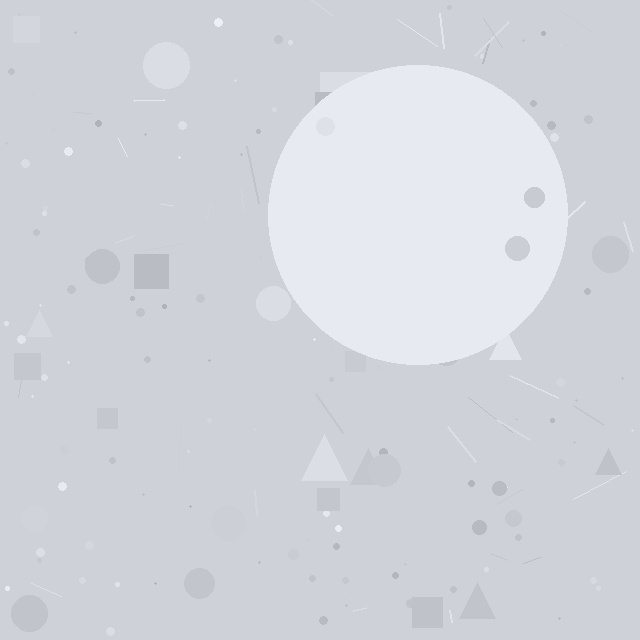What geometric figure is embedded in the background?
A circle is embedded in the background.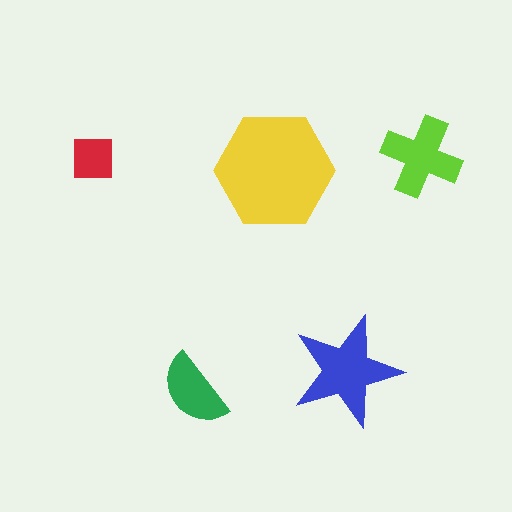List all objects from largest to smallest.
The yellow hexagon, the blue star, the lime cross, the green semicircle, the red square.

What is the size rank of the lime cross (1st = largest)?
3rd.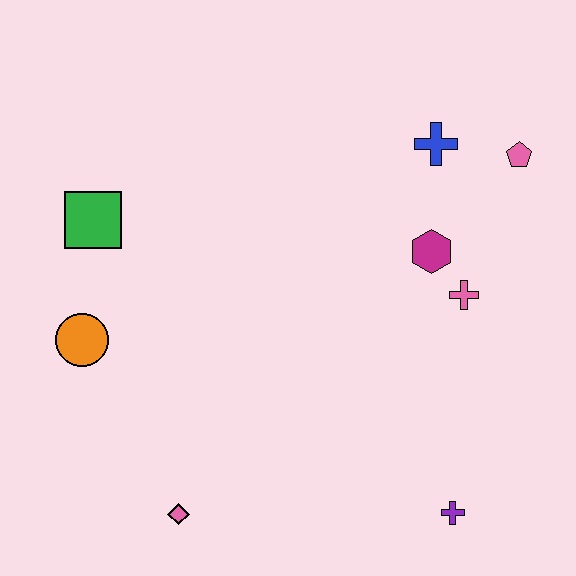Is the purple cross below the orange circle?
Yes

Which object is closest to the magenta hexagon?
The pink cross is closest to the magenta hexagon.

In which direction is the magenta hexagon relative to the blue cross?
The magenta hexagon is below the blue cross.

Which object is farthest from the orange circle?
The pink pentagon is farthest from the orange circle.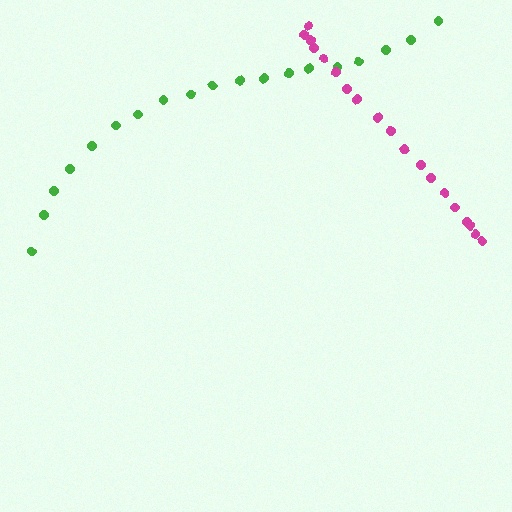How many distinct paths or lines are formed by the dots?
There are 2 distinct paths.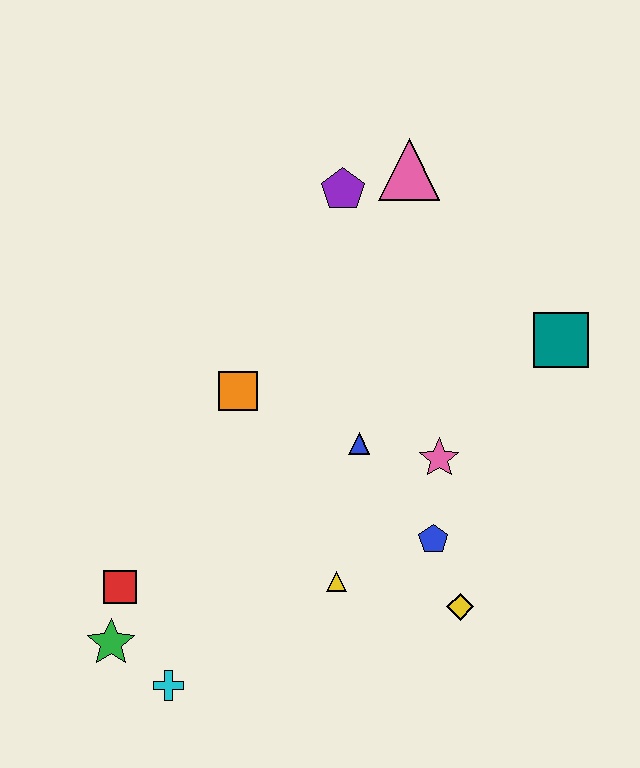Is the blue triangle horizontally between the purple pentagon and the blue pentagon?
Yes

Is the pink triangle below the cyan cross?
No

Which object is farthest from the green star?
The pink triangle is farthest from the green star.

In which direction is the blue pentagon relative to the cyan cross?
The blue pentagon is to the right of the cyan cross.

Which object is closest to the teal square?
The pink star is closest to the teal square.